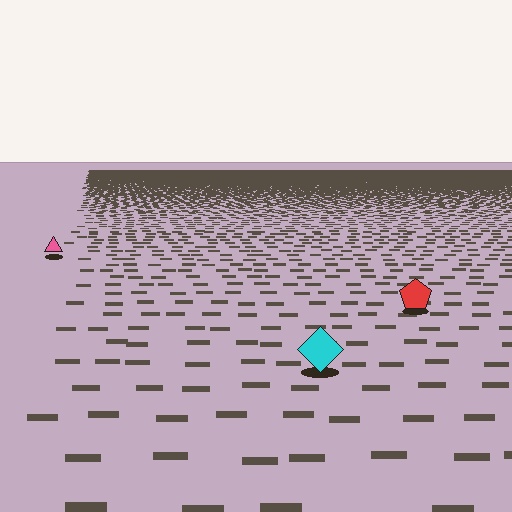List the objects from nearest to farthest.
From nearest to farthest: the cyan diamond, the red pentagon, the pink triangle.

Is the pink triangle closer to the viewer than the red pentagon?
No. The red pentagon is closer — you can tell from the texture gradient: the ground texture is coarser near it.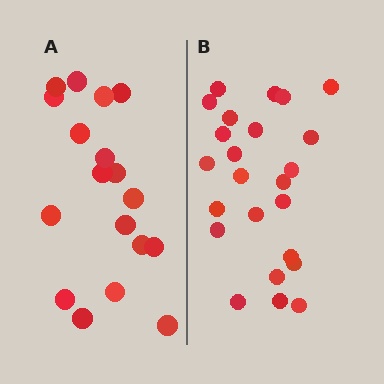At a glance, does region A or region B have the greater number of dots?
Region B (the right region) has more dots.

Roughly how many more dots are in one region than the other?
Region B has about 6 more dots than region A.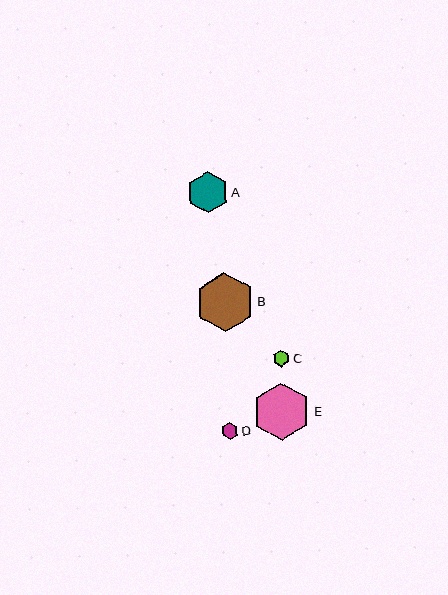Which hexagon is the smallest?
Hexagon C is the smallest with a size of approximately 16 pixels.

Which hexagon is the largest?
Hexagon B is the largest with a size of approximately 59 pixels.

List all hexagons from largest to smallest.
From largest to smallest: B, E, A, D, C.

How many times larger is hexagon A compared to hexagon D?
Hexagon A is approximately 2.4 times the size of hexagon D.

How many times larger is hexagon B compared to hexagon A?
Hexagon B is approximately 1.4 times the size of hexagon A.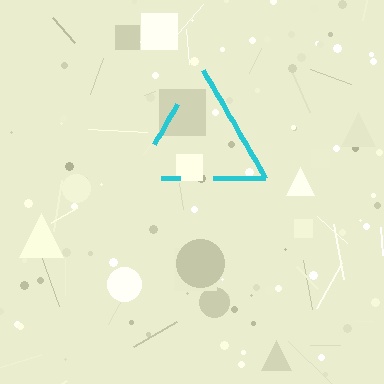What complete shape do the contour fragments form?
The contour fragments form a triangle.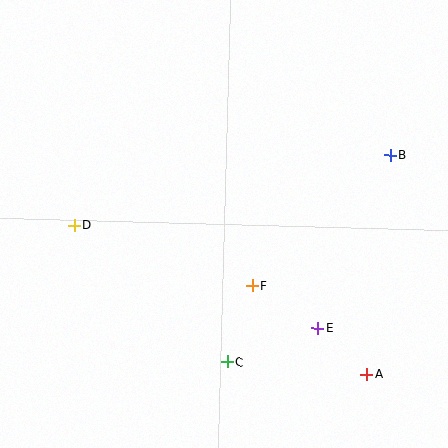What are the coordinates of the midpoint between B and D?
The midpoint between B and D is at (232, 190).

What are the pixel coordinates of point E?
Point E is at (318, 328).